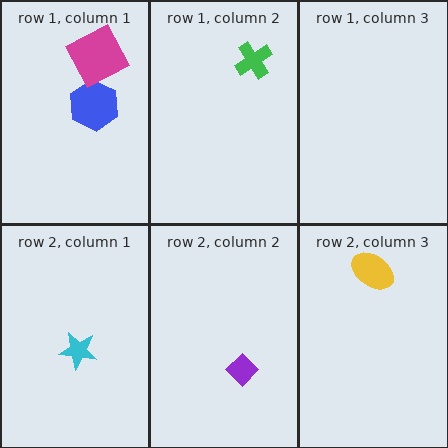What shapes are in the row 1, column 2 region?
The green cross.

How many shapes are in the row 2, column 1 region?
1.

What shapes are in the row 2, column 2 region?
The purple diamond.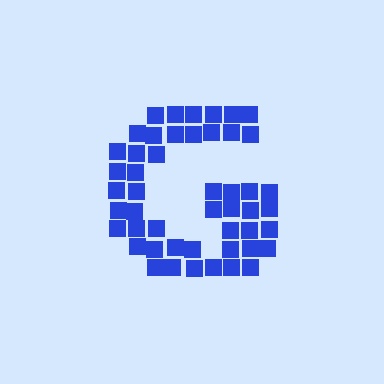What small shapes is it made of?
It is made of small squares.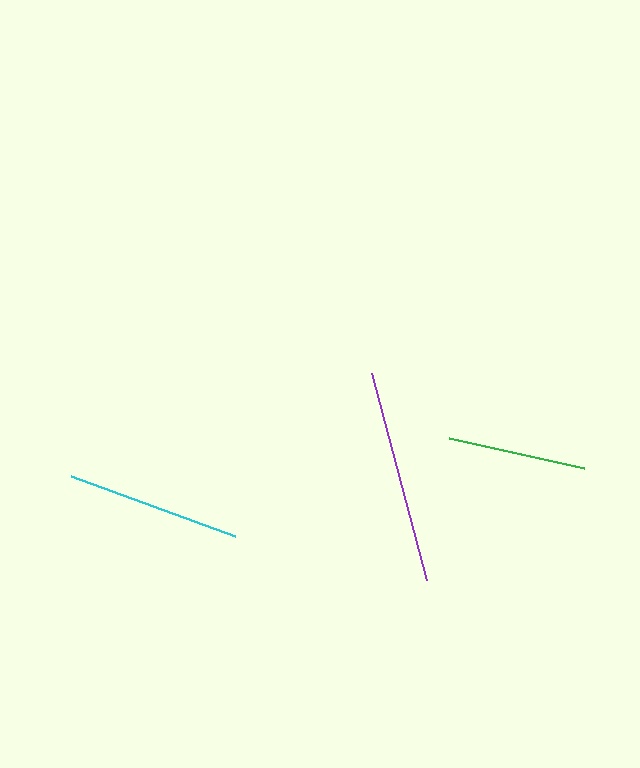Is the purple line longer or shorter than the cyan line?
The purple line is longer than the cyan line.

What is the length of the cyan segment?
The cyan segment is approximately 175 pixels long.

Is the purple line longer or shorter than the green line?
The purple line is longer than the green line.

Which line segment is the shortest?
The green line is the shortest at approximately 139 pixels.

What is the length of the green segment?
The green segment is approximately 139 pixels long.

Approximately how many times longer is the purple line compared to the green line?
The purple line is approximately 1.5 times the length of the green line.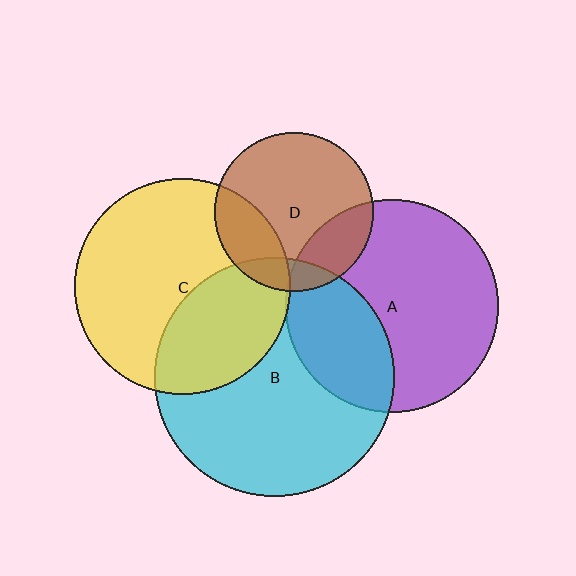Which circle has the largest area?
Circle B (cyan).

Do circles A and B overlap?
Yes.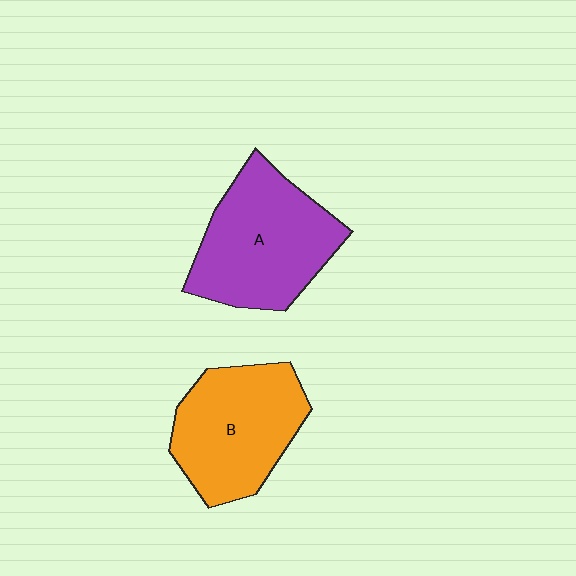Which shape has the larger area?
Shape A (purple).